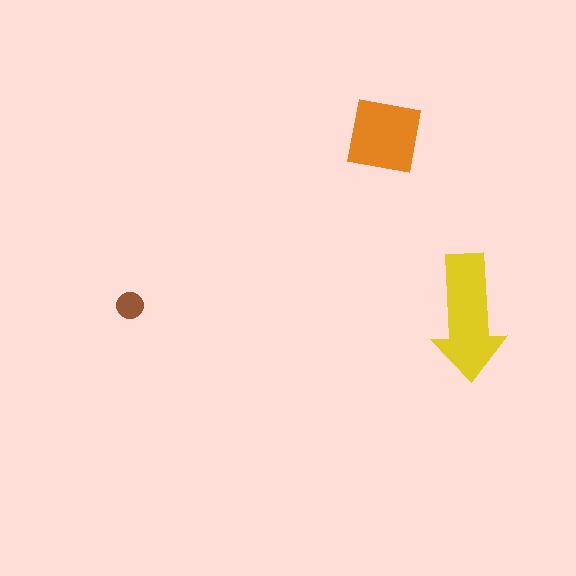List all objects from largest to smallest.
The yellow arrow, the orange square, the brown circle.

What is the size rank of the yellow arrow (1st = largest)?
1st.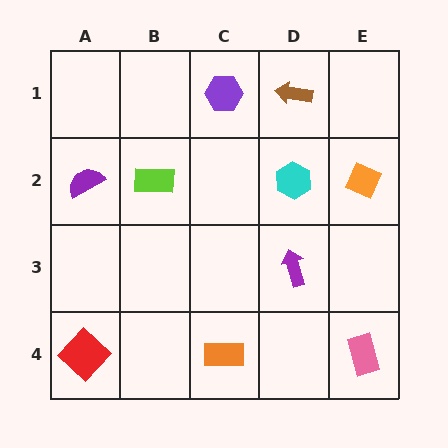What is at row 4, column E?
A pink rectangle.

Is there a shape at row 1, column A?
No, that cell is empty.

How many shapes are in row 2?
4 shapes.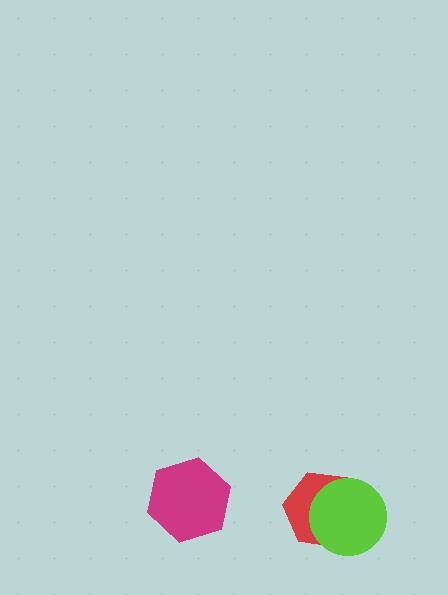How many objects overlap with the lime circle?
1 object overlaps with the lime circle.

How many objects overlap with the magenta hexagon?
0 objects overlap with the magenta hexagon.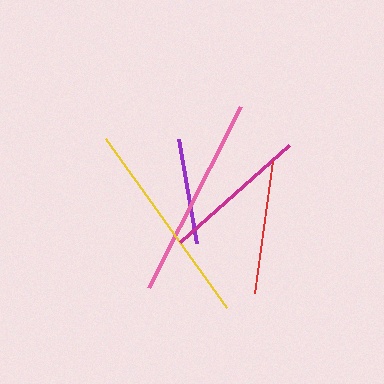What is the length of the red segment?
The red segment is approximately 133 pixels long.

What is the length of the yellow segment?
The yellow segment is approximately 208 pixels long.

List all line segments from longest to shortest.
From longest to shortest: yellow, pink, magenta, red, purple.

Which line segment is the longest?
The yellow line is the longest at approximately 208 pixels.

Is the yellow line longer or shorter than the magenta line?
The yellow line is longer than the magenta line.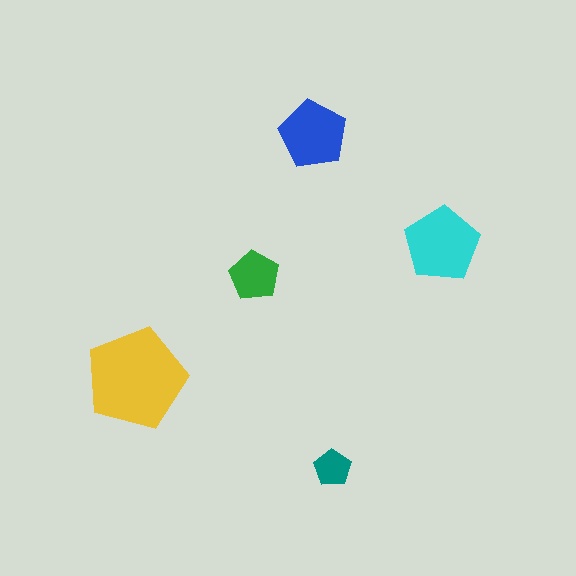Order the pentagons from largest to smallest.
the yellow one, the cyan one, the blue one, the green one, the teal one.